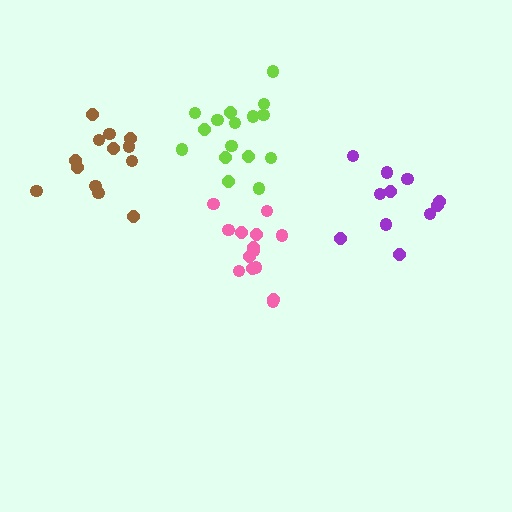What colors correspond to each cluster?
The clusters are colored: pink, brown, purple, lime.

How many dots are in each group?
Group 1: 14 dots, Group 2: 13 dots, Group 3: 11 dots, Group 4: 16 dots (54 total).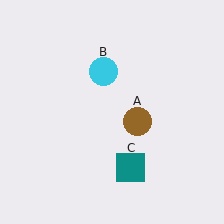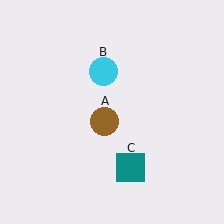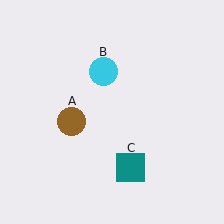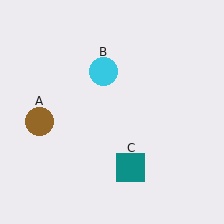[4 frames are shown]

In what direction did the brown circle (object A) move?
The brown circle (object A) moved left.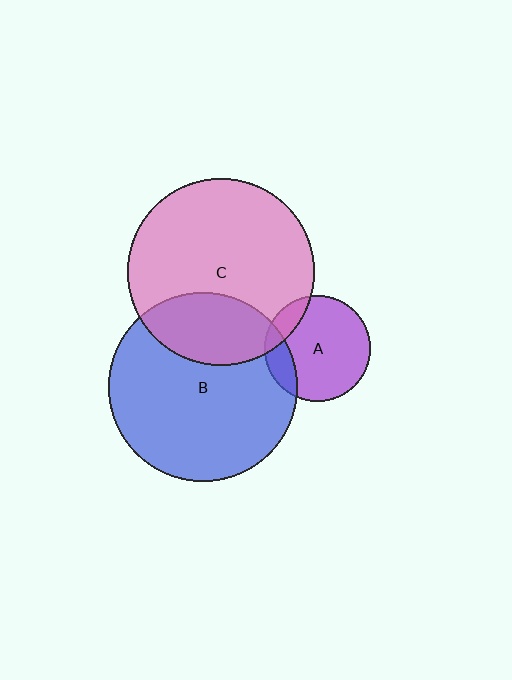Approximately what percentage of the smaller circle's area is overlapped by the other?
Approximately 15%.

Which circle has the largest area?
Circle B (blue).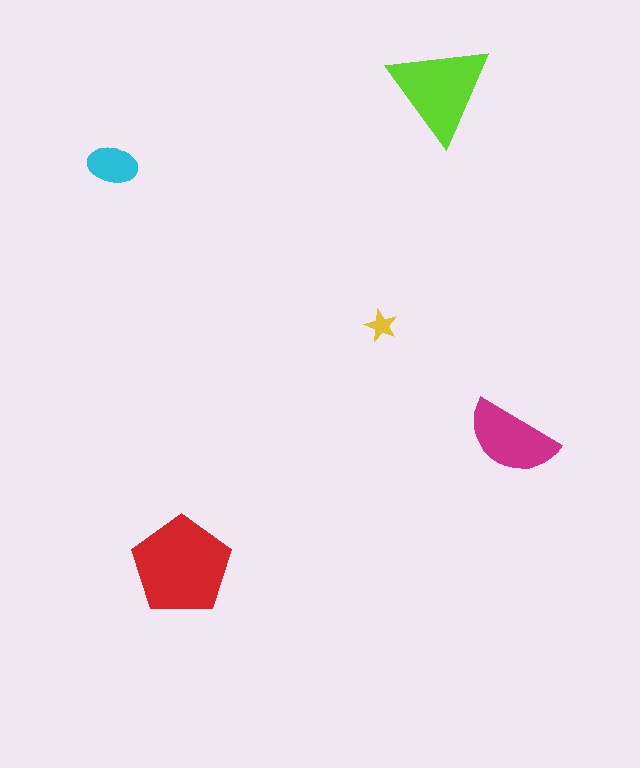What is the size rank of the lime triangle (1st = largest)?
2nd.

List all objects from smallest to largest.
The yellow star, the cyan ellipse, the magenta semicircle, the lime triangle, the red pentagon.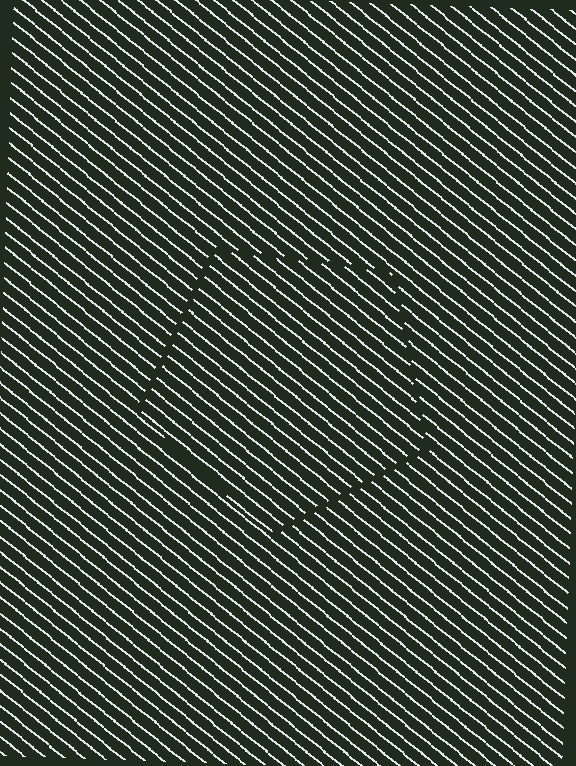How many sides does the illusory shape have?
5 sides — the line-ends trace a pentagon.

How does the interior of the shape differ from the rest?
The interior of the shape contains the same grating, shifted by half a period — the contour is defined by the phase discontinuity where line-ends from the inner and outer gratings abut.